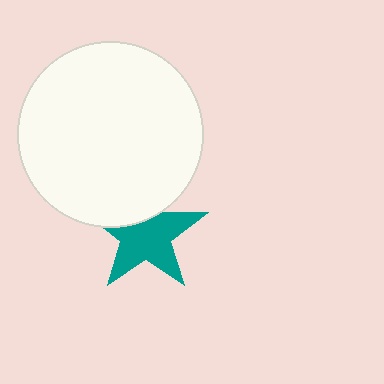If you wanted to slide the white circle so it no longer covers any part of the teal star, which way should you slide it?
Slide it up — that is the most direct way to separate the two shapes.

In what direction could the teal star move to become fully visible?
The teal star could move down. That would shift it out from behind the white circle entirely.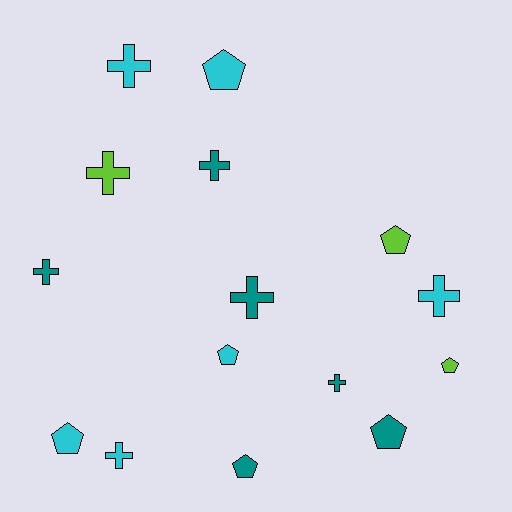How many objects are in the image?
There are 15 objects.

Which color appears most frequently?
Teal, with 6 objects.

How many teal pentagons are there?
There are 2 teal pentagons.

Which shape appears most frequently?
Cross, with 8 objects.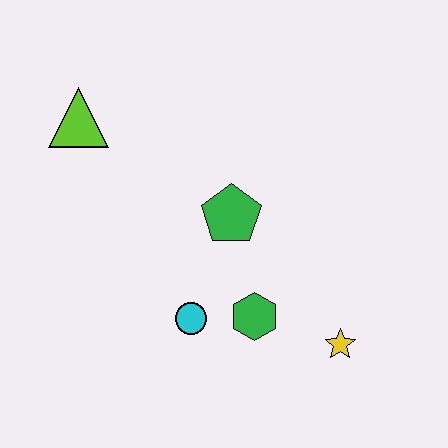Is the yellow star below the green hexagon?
Yes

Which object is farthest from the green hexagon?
The lime triangle is farthest from the green hexagon.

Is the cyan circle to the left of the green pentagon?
Yes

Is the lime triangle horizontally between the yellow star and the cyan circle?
No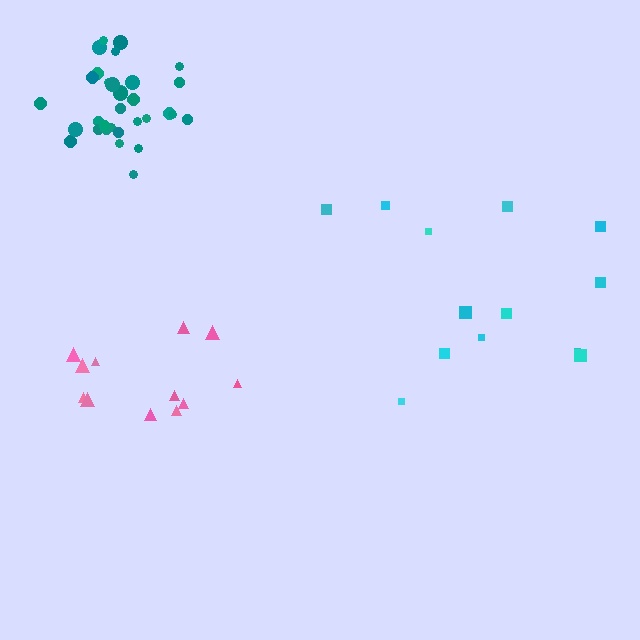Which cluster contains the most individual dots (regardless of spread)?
Teal (32).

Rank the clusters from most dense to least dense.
teal, pink, cyan.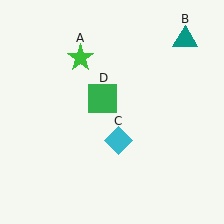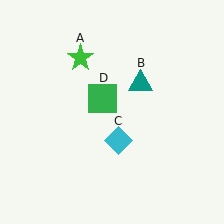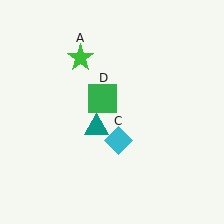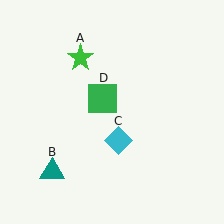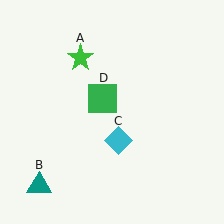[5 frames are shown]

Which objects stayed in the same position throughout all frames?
Green star (object A) and cyan diamond (object C) and green square (object D) remained stationary.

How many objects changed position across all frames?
1 object changed position: teal triangle (object B).